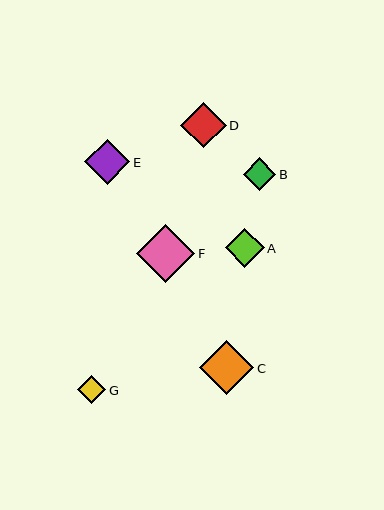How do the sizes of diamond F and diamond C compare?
Diamond F and diamond C are approximately the same size.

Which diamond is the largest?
Diamond F is the largest with a size of approximately 58 pixels.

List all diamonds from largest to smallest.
From largest to smallest: F, C, D, E, A, B, G.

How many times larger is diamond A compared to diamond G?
Diamond A is approximately 1.4 times the size of diamond G.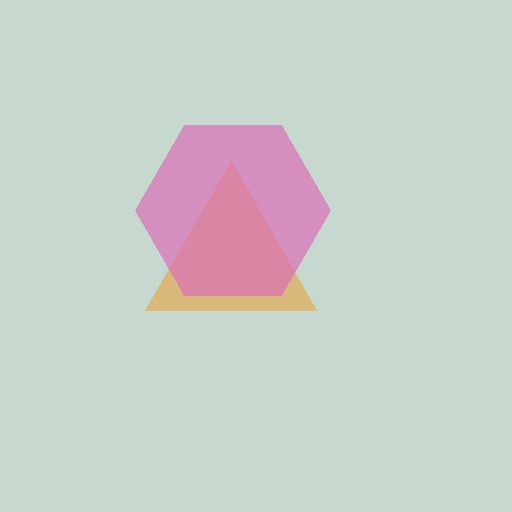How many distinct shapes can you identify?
There are 2 distinct shapes: an orange triangle, a pink hexagon.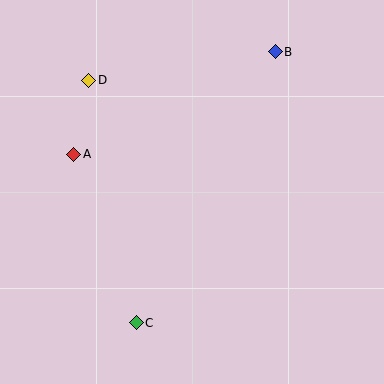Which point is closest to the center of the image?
Point A at (74, 154) is closest to the center.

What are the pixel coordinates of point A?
Point A is at (74, 154).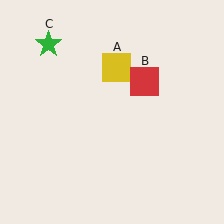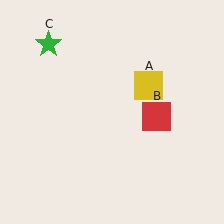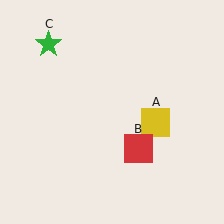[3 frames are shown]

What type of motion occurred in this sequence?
The yellow square (object A), red square (object B) rotated clockwise around the center of the scene.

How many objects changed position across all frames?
2 objects changed position: yellow square (object A), red square (object B).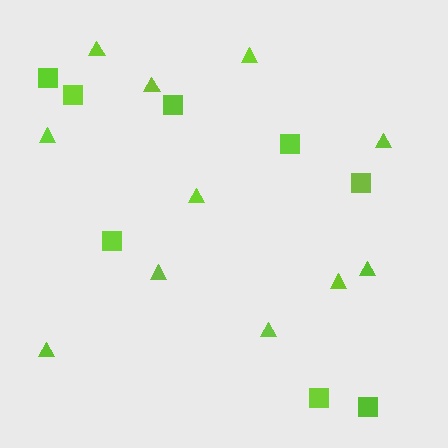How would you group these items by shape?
There are 2 groups: one group of triangles (11) and one group of squares (8).